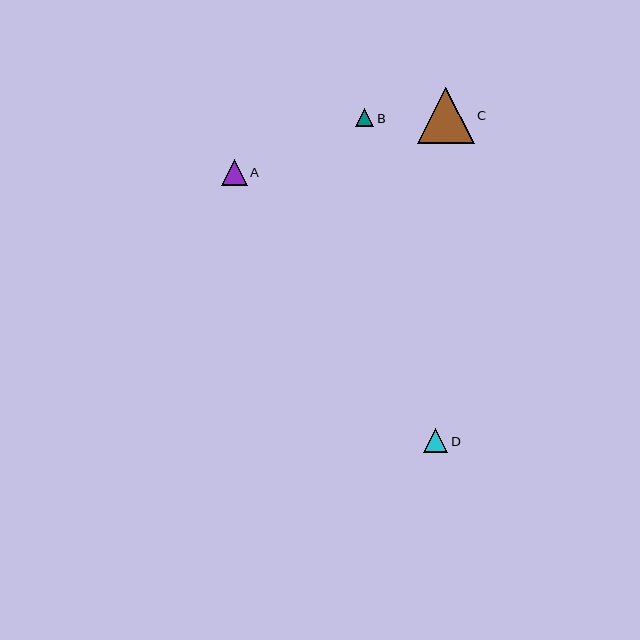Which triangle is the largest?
Triangle C is the largest with a size of approximately 56 pixels.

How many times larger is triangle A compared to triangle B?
Triangle A is approximately 1.4 times the size of triangle B.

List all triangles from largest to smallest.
From largest to smallest: C, A, D, B.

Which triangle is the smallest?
Triangle B is the smallest with a size of approximately 18 pixels.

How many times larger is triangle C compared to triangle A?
Triangle C is approximately 2.2 times the size of triangle A.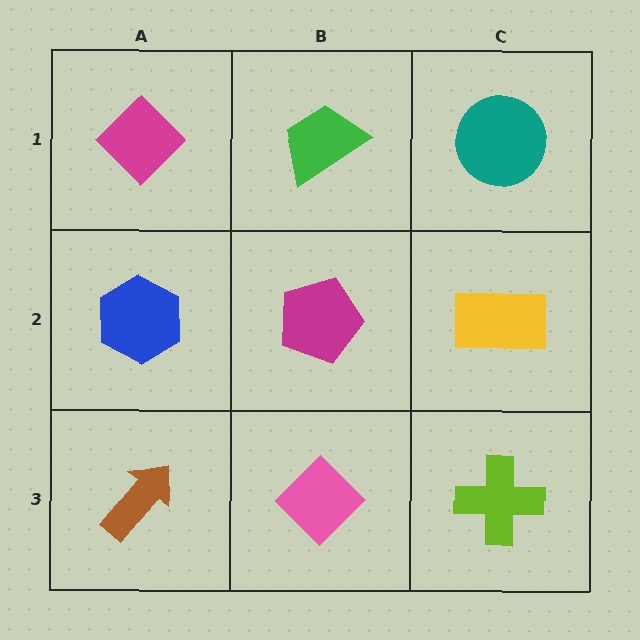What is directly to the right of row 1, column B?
A teal circle.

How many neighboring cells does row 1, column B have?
3.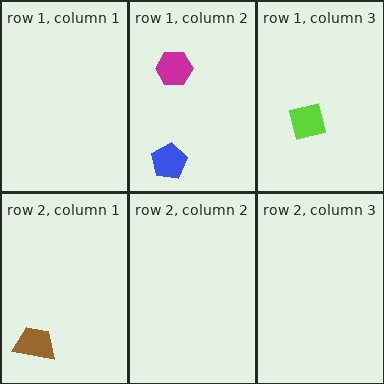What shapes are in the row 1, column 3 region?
The lime square.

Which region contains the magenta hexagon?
The row 1, column 2 region.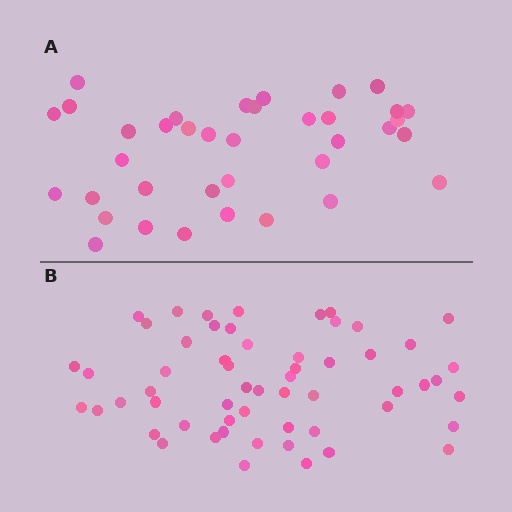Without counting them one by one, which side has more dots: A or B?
Region B (the bottom region) has more dots.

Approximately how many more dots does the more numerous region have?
Region B has approximately 20 more dots than region A.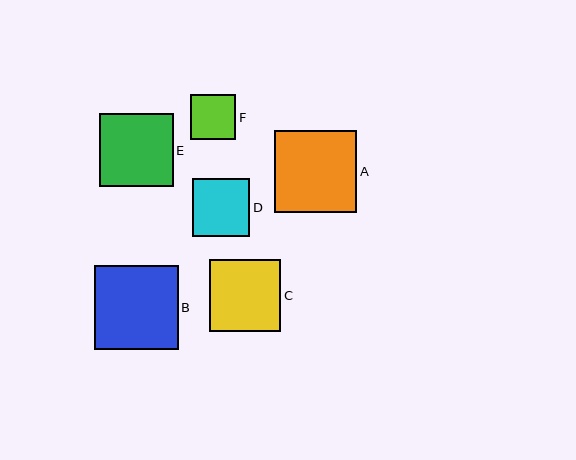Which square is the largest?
Square B is the largest with a size of approximately 84 pixels.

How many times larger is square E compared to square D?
Square E is approximately 1.3 times the size of square D.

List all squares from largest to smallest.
From largest to smallest: B, A, E, C, D, F.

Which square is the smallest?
Square F is the smallest with a size of approximately 46 pixels.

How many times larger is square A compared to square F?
Square A is approximately 1.8 times the size of square F.